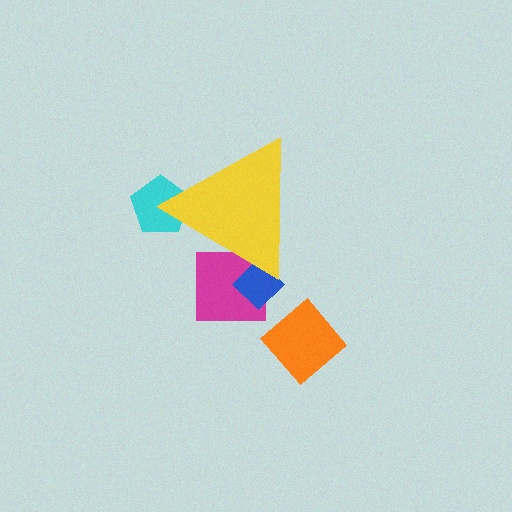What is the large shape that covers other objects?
A yellow triangle.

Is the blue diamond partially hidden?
Yes, the blue diamond is partially hidden behind the yellow triangle.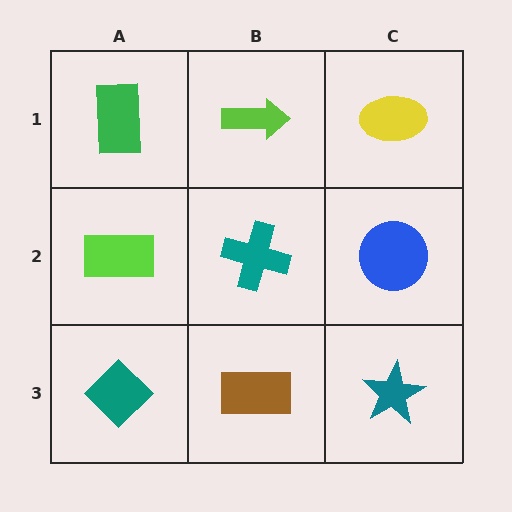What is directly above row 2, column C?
A yellow ellipse.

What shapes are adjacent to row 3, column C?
A blue circle (row 2, column C), a brown rectangle (row 3, column B).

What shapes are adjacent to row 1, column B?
A teal cross (row 2, column B), a green rectangle (row 1, column A), a yellow ellipse (row 1, column C).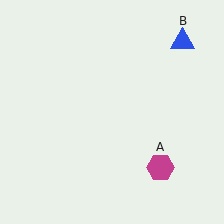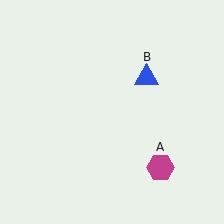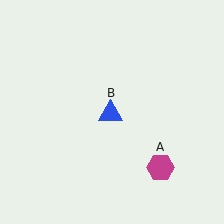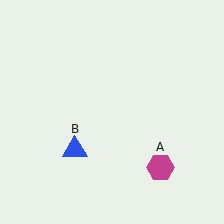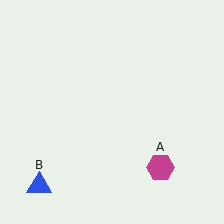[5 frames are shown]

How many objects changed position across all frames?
1 object changed position: blue triangle (object B).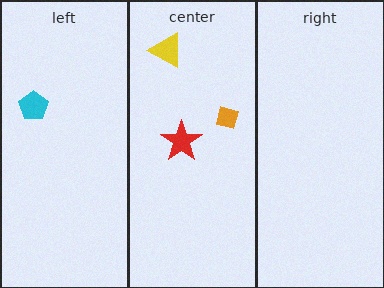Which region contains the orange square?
The center region.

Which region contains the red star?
The center region.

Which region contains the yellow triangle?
The center region.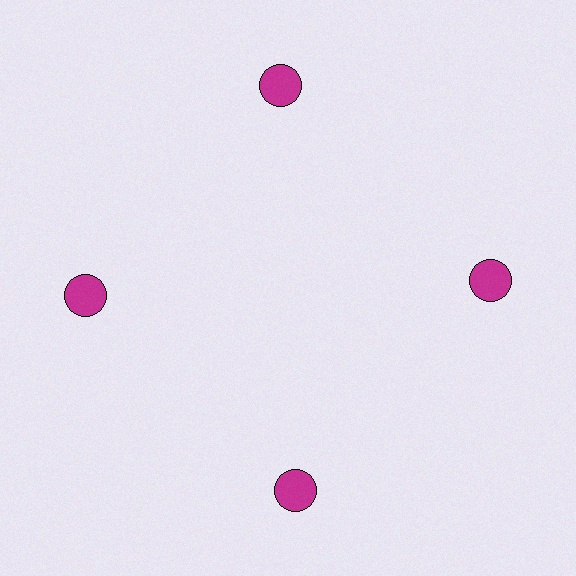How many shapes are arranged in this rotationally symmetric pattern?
There are 4 shapes, arranged in 4 groups of 1.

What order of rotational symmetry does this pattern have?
This pattern has 4-fold rotational symmetry.